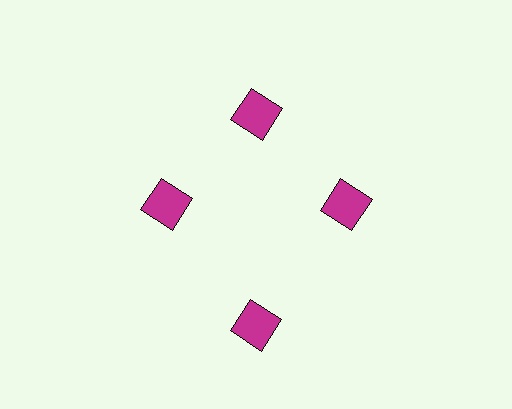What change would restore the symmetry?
The symmetry would be restored by moving it inward, back onto the ring so that all 4 squares sit at equal angles and equal distance from the center.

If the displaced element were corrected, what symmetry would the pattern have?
It would have 4-fold rotational symmetry — the pattern would map onto itself every 90 degrees.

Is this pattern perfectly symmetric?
No. The 4 magenta squares are arranged in a ring, but one element near the 6 o'clock position is pushed outward from the center, breaking the 4-fold rotational symmetry.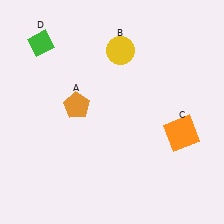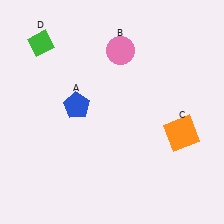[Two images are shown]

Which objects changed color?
A changed from orange to blue. B changed from yellow to pink.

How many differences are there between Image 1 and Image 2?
There are 2 differences between the two images.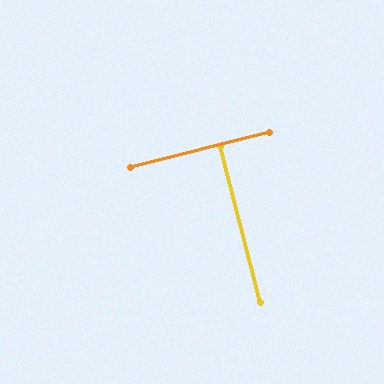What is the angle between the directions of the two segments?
Approximately 90 degrees.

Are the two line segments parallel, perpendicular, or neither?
Perpendicular — they meet at approximately 90°.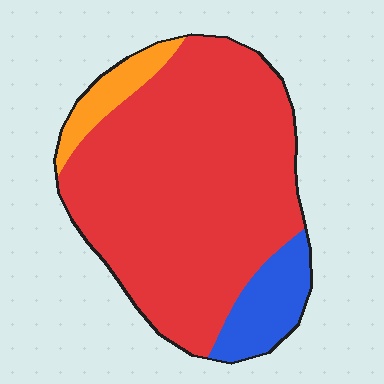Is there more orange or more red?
Red.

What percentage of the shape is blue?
Blue takes up about one eighth (1/8) of the shape.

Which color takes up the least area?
Orange, at roughly 5%.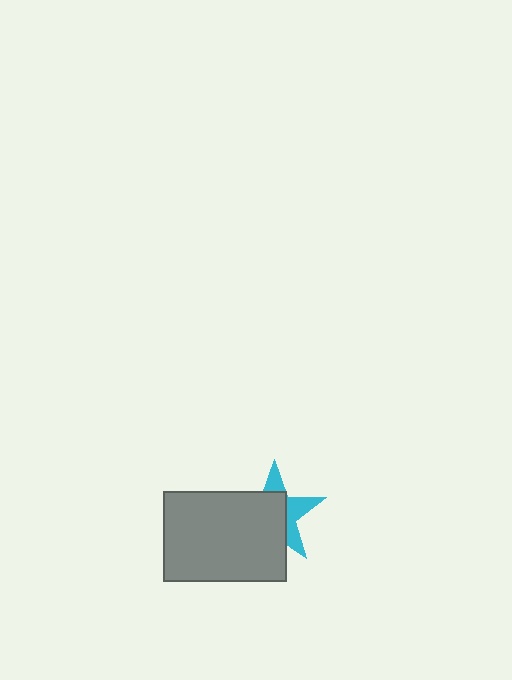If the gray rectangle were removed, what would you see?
You would see the complete cyan star.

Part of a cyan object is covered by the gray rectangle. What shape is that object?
It is a star.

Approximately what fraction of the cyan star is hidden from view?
Roughly 63% of the cyan star is hidden behind the gray rectangle.